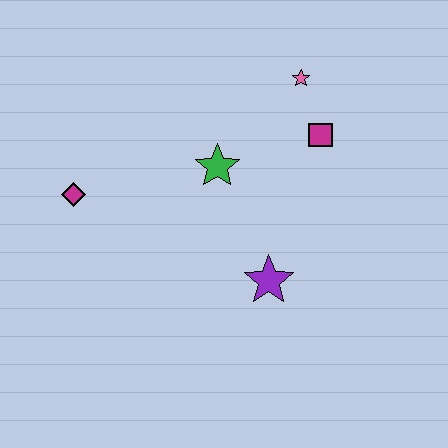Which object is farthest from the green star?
The magenta diamond is farthest from the green star.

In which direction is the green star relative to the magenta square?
The green star is to the left of the magenta square.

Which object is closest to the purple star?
The green star is closest to the purple star.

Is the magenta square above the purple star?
Yes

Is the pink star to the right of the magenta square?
No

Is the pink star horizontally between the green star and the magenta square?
Yes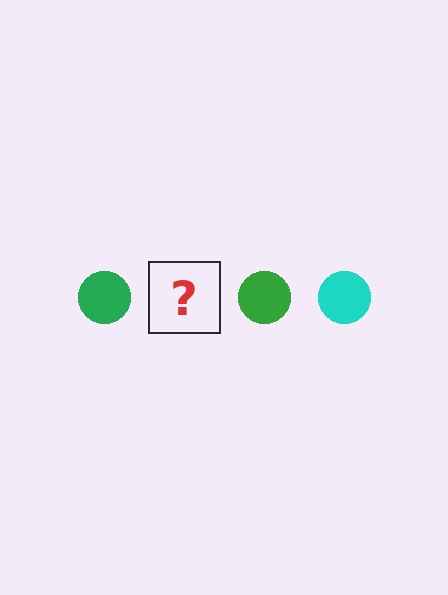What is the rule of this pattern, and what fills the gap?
The rule is that the pattern cycles through green, cyan circles. The gap should be filled with a cyan circle.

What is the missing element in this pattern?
The missing element is a cyan circle.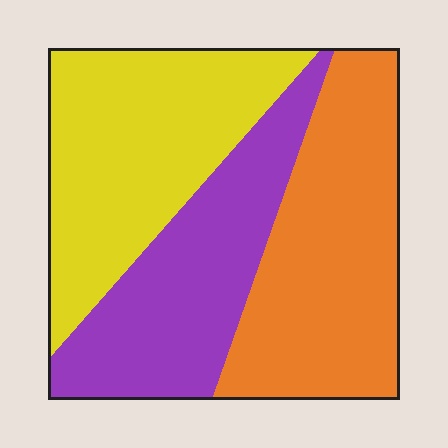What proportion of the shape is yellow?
Yellow covers 35% of the shape.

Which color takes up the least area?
Purple, at roughly 30%.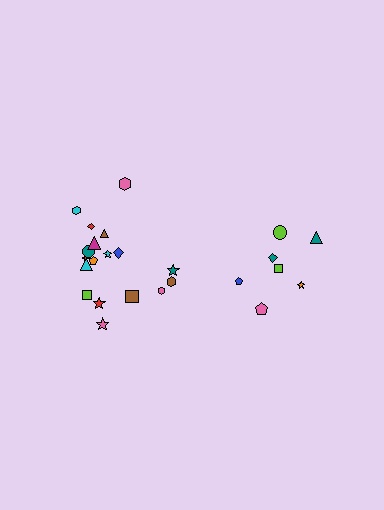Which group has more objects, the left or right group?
The left group.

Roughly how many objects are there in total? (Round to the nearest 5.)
Roughly 25 objects in total.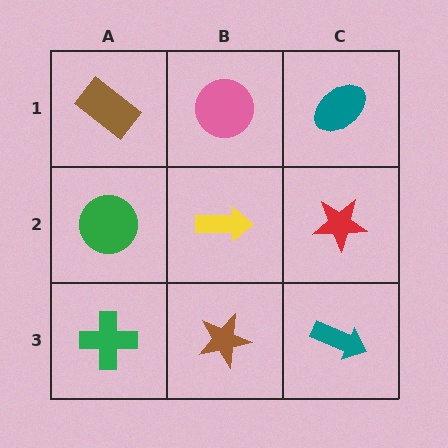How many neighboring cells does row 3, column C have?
2.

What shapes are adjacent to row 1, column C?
A red star (row 2, column C), a pink circle (row 1, column B).